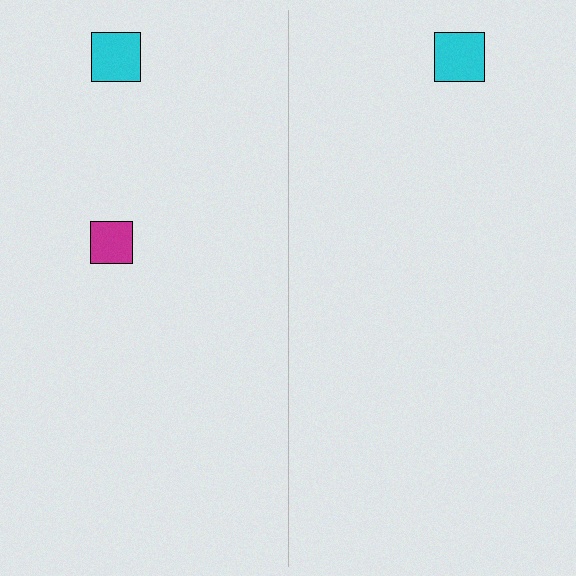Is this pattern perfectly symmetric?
No, the pattern is not perfectly symmetric. A magenta square is missing from the right side.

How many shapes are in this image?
There are 3 shapes in this image.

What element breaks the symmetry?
A magenta square is missing from the right side.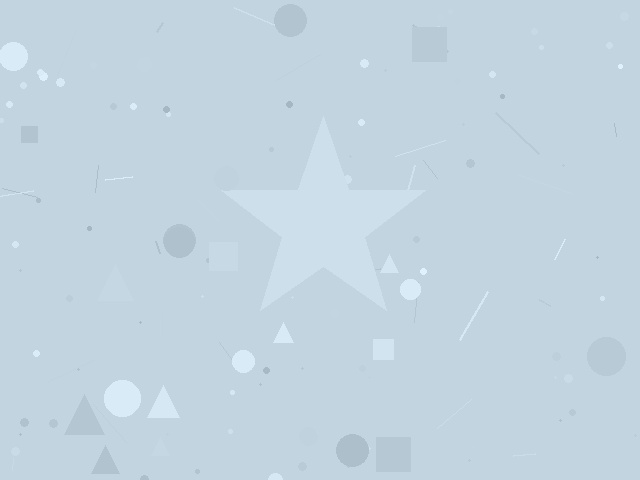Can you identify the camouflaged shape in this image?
The camouflaged shape is a star.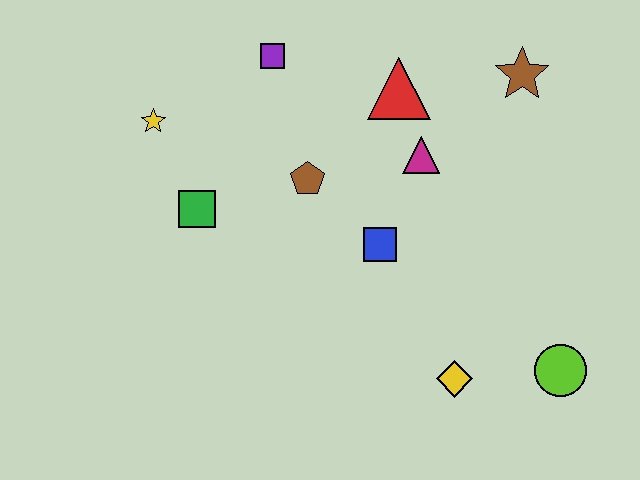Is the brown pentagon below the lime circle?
No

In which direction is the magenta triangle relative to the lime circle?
The magenta triangle is above the lime circle.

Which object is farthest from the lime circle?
The yellow star is farthest from the lime circle.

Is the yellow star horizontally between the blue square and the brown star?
No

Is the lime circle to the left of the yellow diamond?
No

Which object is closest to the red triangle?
The magenta triangle is closest to the red triangle.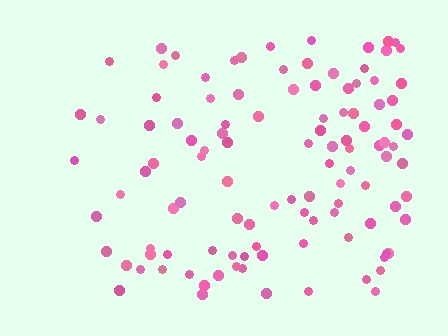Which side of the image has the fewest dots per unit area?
The left.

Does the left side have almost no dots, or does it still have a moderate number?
Still a moderate number, just noticeably fewer than the right.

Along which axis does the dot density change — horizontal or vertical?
Horizontal.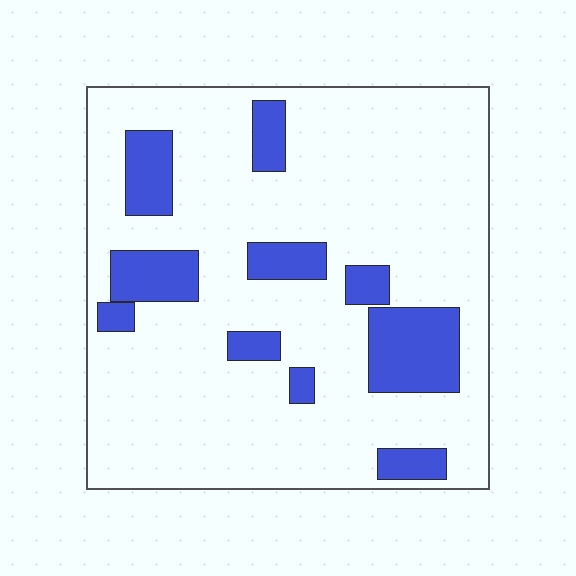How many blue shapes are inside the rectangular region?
10.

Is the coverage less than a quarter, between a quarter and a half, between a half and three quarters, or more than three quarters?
Less than a quarter.